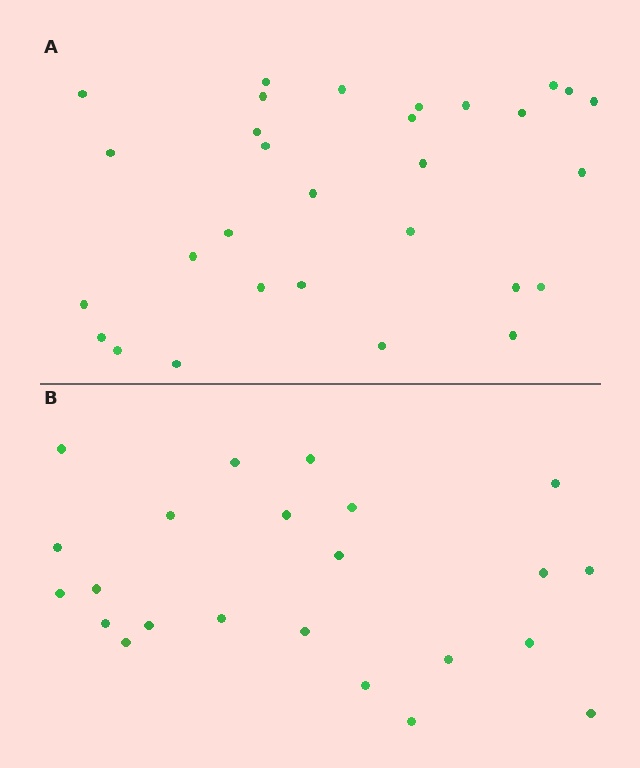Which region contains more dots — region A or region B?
Region A (the top region) has more dots.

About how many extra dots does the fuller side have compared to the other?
Region A has roughly 8 or so more dots than region B.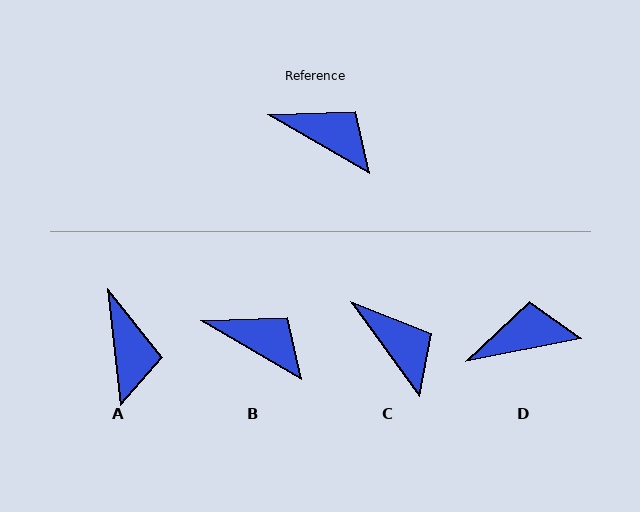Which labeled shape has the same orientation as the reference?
B.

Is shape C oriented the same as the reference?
No, it is off by about 24 degrees.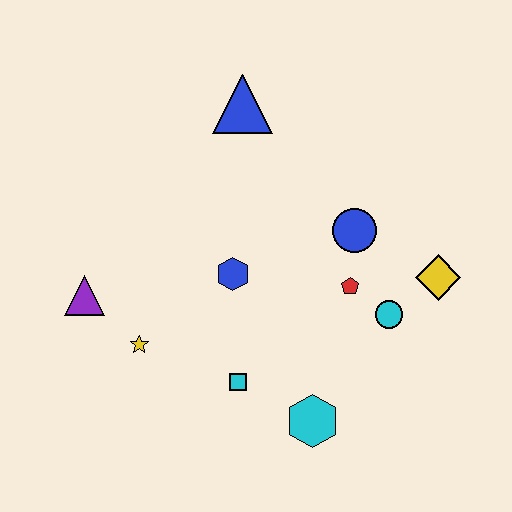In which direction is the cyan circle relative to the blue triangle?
The cyan circle is below the blue triangle.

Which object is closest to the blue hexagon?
The cyan square is closest to the blue hexagon.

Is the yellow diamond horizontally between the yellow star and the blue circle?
No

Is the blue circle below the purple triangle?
No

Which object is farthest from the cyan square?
The blue triangle is farthest from the cyan square.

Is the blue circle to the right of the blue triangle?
Yes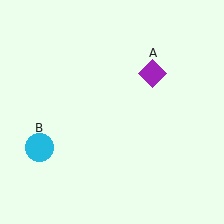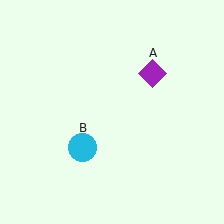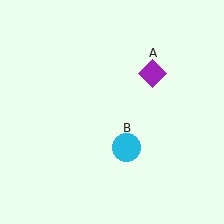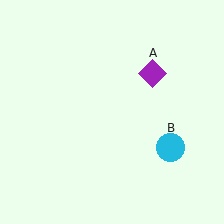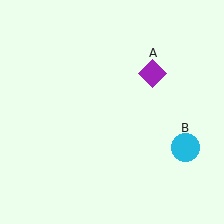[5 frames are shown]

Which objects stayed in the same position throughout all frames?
Purple diamond (object A) remained stationary.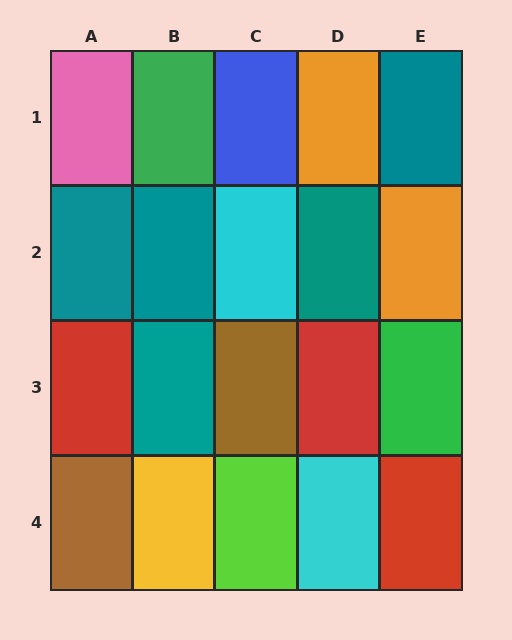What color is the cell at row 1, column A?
Pink.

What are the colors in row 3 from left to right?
Red, teal, brown, red, green.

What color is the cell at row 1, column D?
Orange.